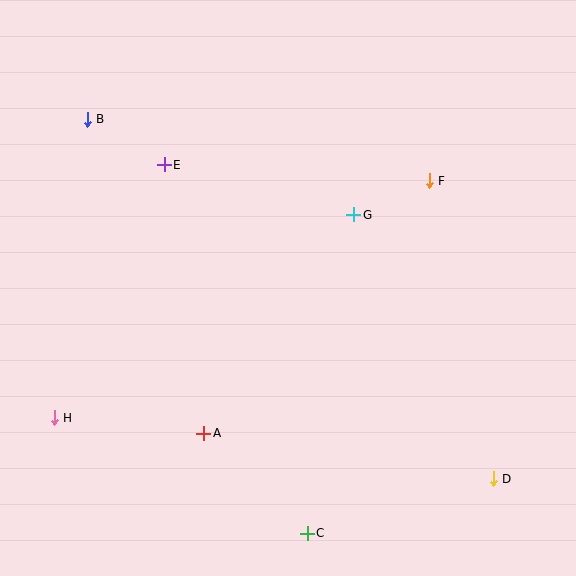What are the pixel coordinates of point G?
Point G is at (354, 215).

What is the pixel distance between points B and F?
The distance between B and F is 347 pixels.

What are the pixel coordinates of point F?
Point F is at (429, 181).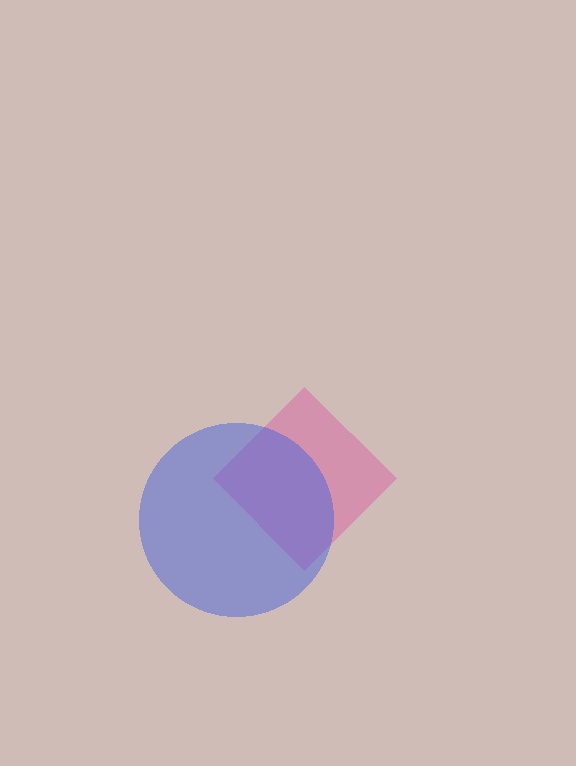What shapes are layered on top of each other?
The layered shapes are: a pink diamond, a blue circle.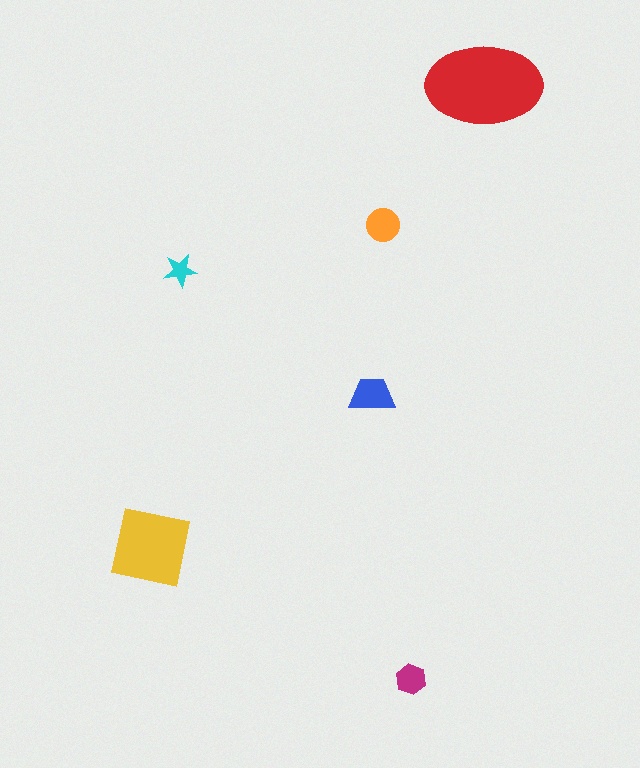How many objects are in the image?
There are 6 objects in the image.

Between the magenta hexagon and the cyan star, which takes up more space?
The magenta hexagon.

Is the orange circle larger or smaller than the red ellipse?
Smaller.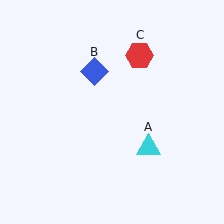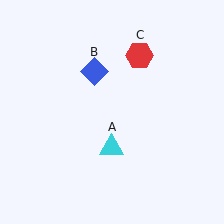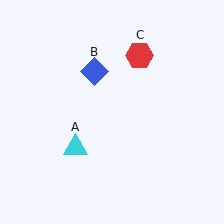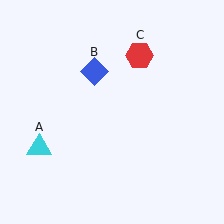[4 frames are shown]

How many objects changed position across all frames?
1 object changed position: cyan triangle (object A).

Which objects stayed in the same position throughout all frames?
Blue diamond (object B) and red hexagon (object C) remained stationary.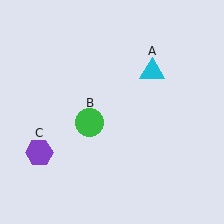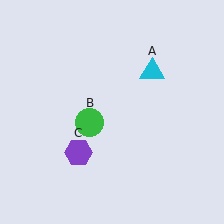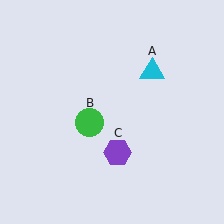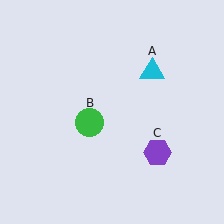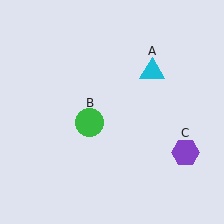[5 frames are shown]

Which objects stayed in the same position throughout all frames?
Cyan triangle (object A) and green circle (object B) remained stationary.